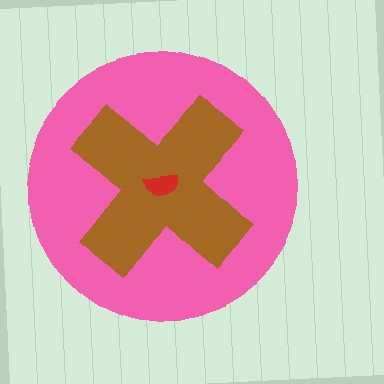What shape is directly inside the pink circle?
The brown cross.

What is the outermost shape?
The pink circle.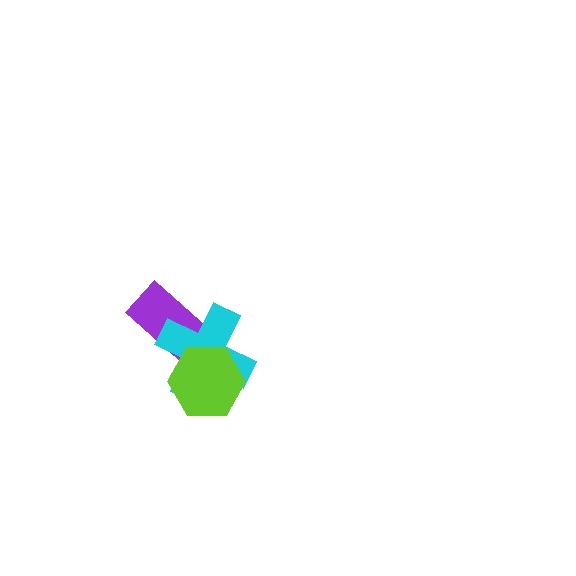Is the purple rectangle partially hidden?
Yes, it is partially covered by another shape.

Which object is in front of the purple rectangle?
The cyan cross is in front of the purple rectangle.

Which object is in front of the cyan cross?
The lime hexagon is in front of the cyan cross.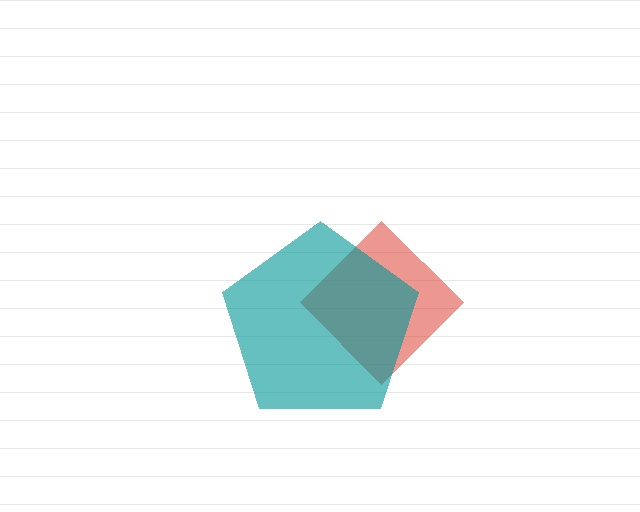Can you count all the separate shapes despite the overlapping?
Yes, there are 2 separate shapes.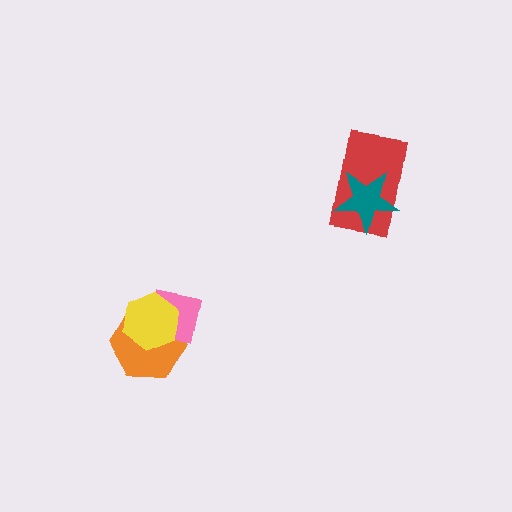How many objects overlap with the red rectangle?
1 object overlaps with the red rectangle.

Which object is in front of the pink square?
The yellow hexagon is in front of the pink square.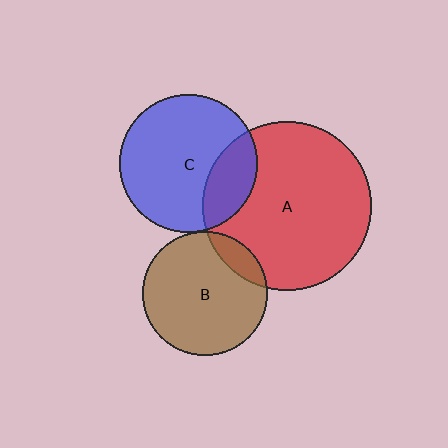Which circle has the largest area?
Circle A (red).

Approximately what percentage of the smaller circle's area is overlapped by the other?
Approximately 25%.